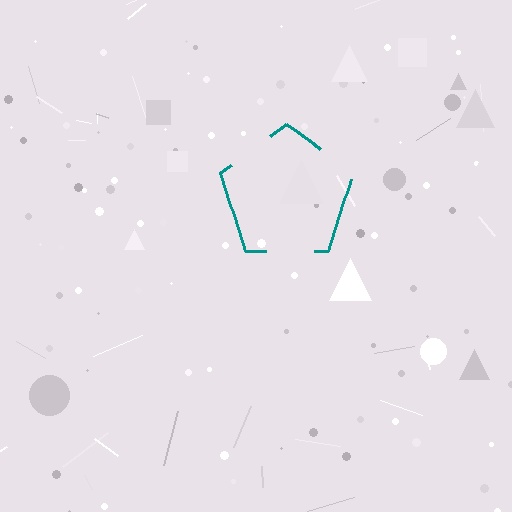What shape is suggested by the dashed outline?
The dashed outline suggests a pentagon.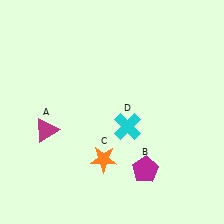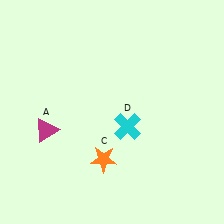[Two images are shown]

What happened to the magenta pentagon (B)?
The magenta pentagon (B) was removed in Image 2. It was in the bottom-right area of Image 1.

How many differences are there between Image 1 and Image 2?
There is 1 difference between the two images.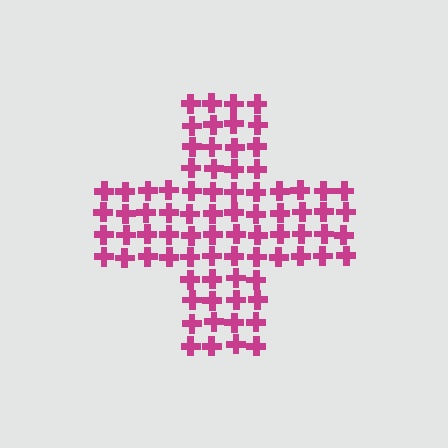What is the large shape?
The large shape is a cross.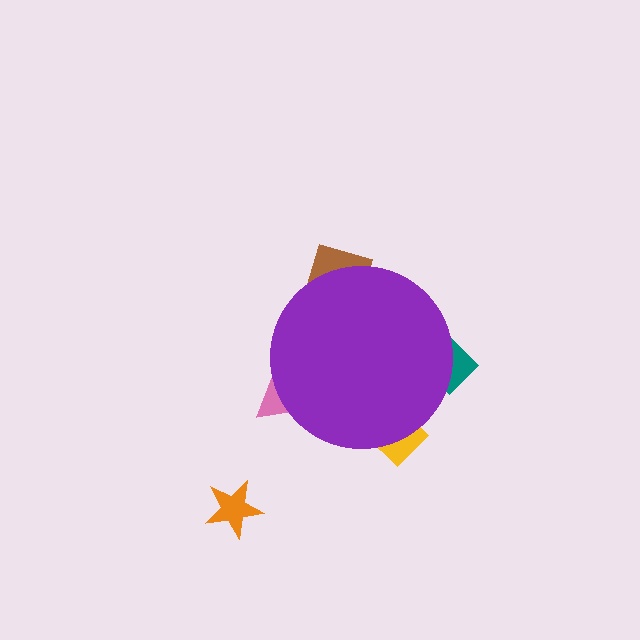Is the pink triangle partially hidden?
Yes, the pink triangle is partially hidden behind the purple circle.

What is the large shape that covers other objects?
A purple circle.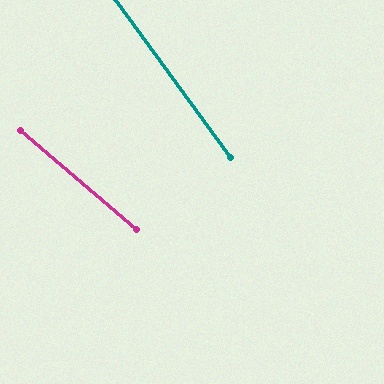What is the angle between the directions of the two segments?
Approximately 14 degrees.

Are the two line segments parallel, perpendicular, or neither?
Neither parallel nor perpendicular — they differ by about 14°.